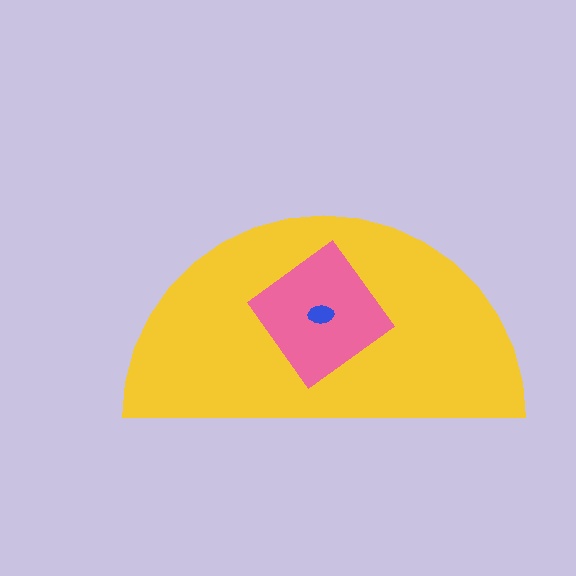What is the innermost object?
The blue ellipse.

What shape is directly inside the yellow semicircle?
The pink diamond.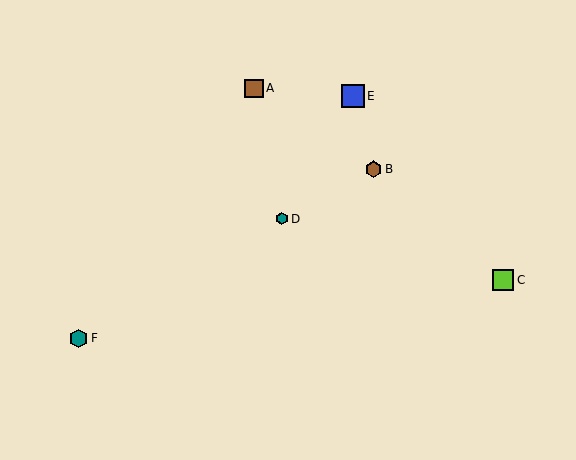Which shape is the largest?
The blue square (labeled E) is the largest.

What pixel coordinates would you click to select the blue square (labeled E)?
Click at (353, 96) to select the blue square E.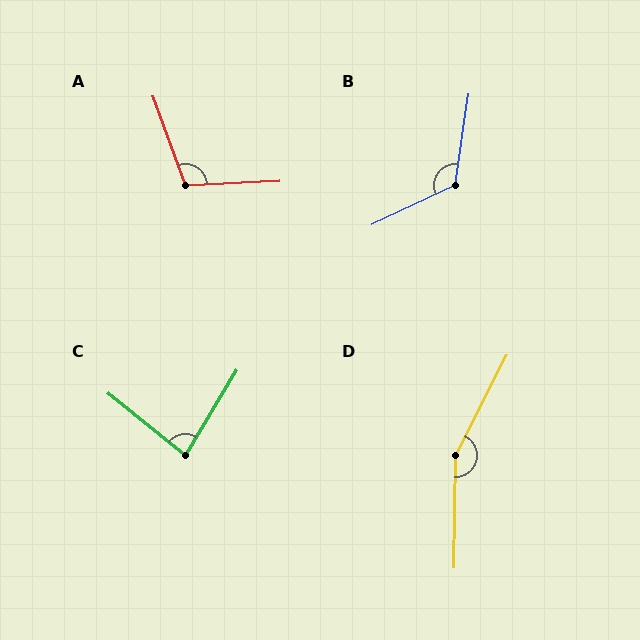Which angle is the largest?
D, at approximately 154 degrees.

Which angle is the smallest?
C, at approximately 82 degrees.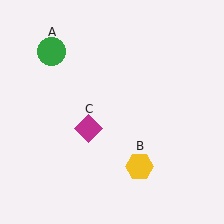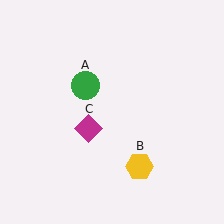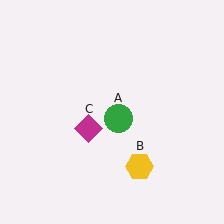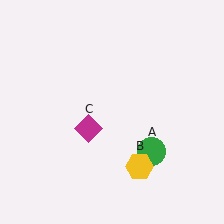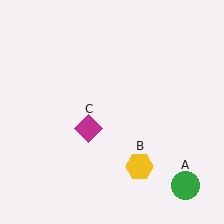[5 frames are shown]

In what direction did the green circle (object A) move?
The green circle (object A) moved down and to the right.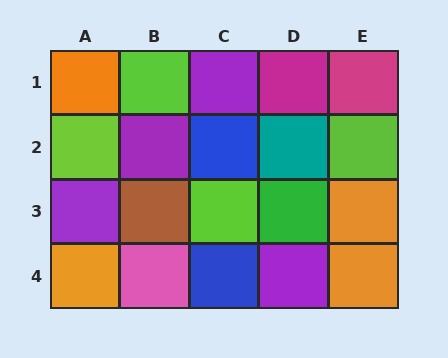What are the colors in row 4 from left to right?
Orange, pink, blue, purple, orange.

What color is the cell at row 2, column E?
Lime.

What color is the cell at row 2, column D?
Teal.